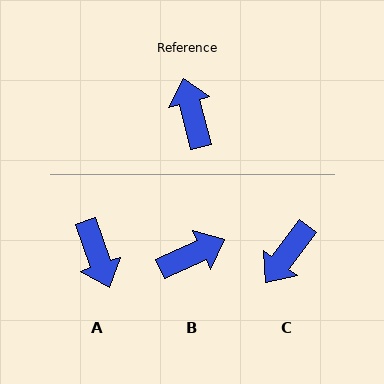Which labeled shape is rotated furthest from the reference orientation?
A, about 175 degrees away.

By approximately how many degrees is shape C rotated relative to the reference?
Approximately 129 degrees counter-clockwise.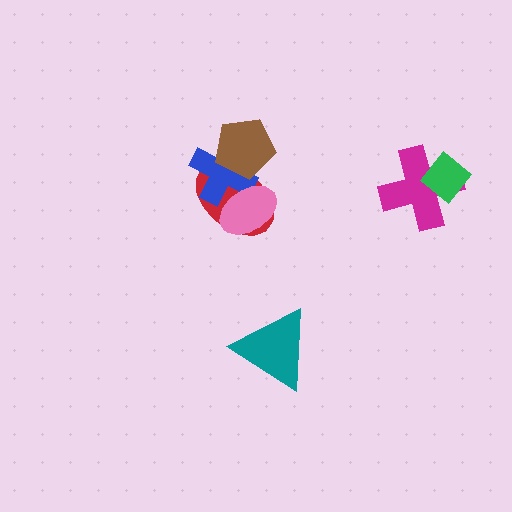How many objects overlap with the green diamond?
1 object overlaps with the green diamond.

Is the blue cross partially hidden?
Yes, it is partially covered by another shape.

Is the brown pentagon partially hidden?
No, no other shape covers it.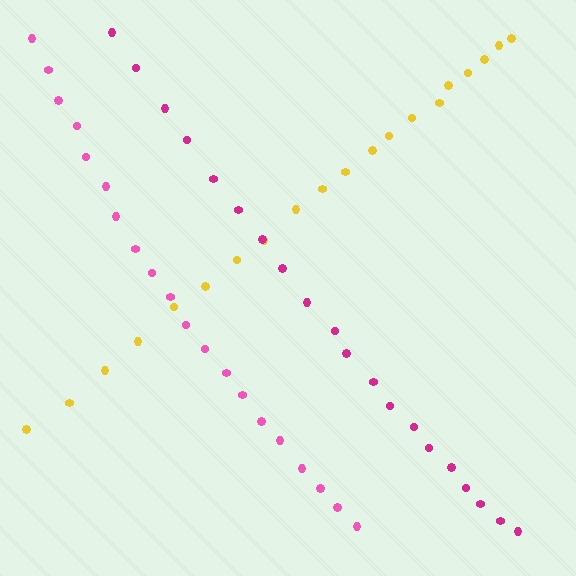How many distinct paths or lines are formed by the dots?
There are 3 distinct paths.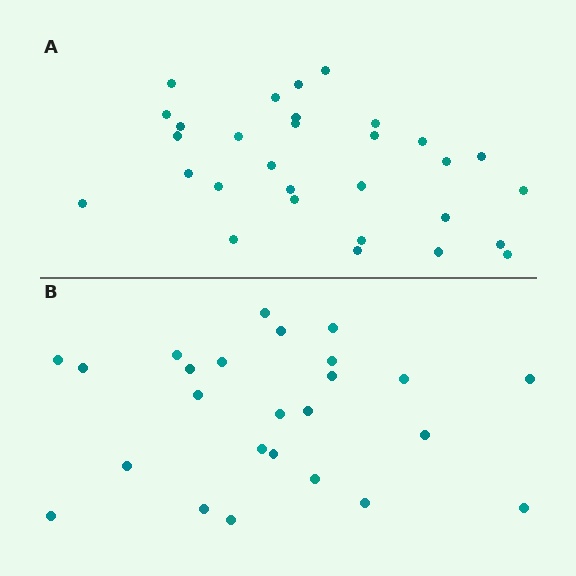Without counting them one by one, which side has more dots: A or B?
Region A (the top region) has more dots.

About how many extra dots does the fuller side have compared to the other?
Region A has about 5 more dots than region B.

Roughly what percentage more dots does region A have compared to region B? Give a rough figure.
About 20% more.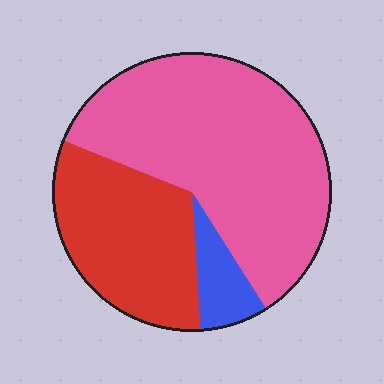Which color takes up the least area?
Blue, at roughly 10%.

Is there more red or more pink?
Pink.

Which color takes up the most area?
Pink, at roughly 60%.